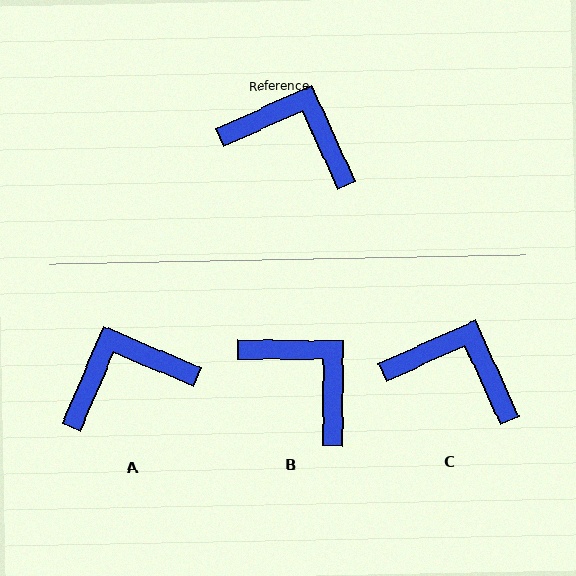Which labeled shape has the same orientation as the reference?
C.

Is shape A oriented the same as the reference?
No, it is off by about 43 degrees.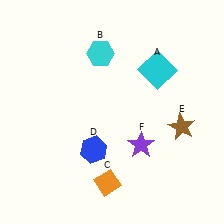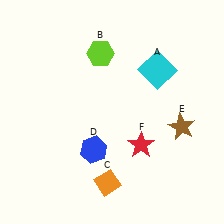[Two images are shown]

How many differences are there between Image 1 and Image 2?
There are 2 differences between the two images.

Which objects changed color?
B changed from cyan to lime. F changed from purple to red.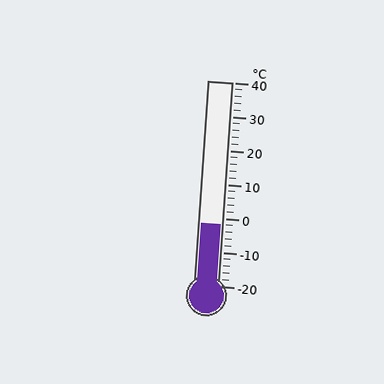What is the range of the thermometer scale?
The thermometer scale ranges from -20°C to 40°C.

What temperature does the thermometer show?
The thermometer shows approximately -2°C.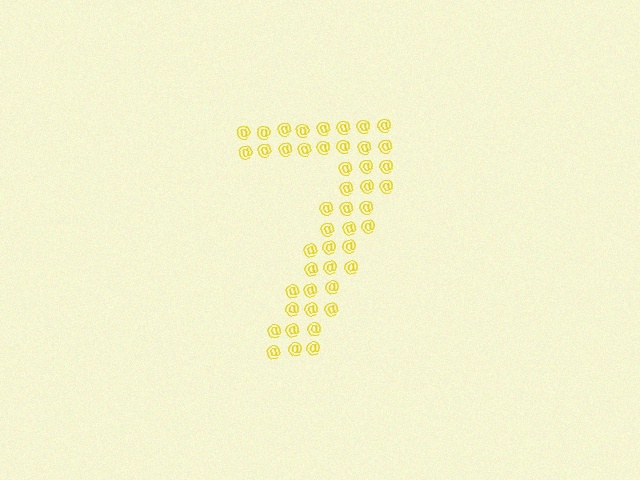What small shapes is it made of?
It is made of small at signs.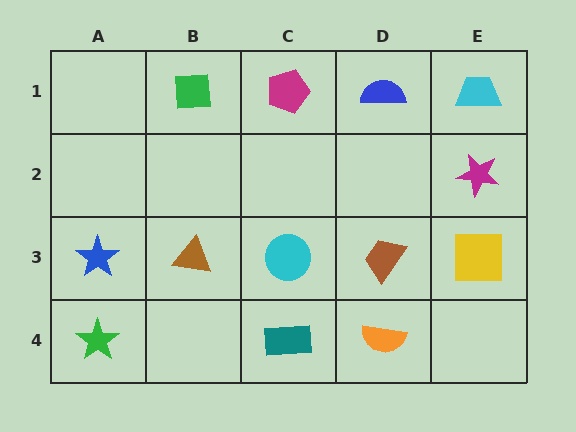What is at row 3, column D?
A brown trapezoid.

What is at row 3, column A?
A blue star.